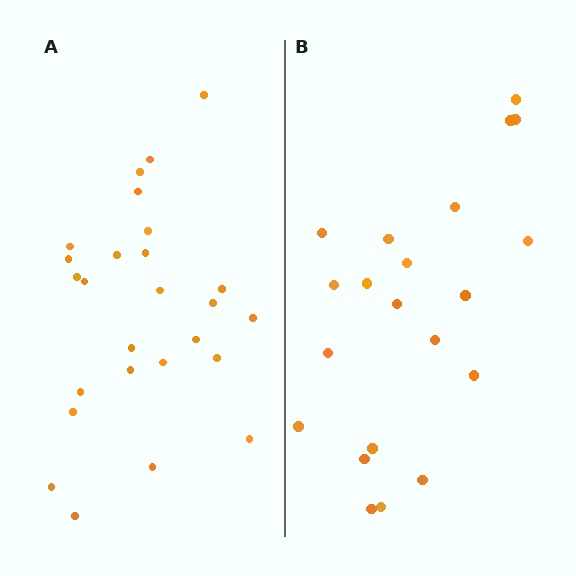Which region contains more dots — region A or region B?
Region A (the left region) has more dots.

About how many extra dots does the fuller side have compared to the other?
Region A has about 5 more dots than region B.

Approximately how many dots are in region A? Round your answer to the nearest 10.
About 30 dots. (The exact count is 26, which rounds to 30.)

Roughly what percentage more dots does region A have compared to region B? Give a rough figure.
About 25% more.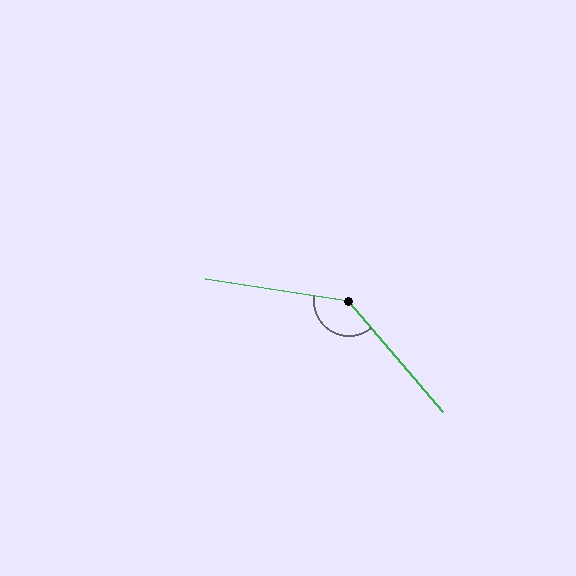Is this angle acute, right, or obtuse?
It is obtuse.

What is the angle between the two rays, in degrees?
Approximately 139 degrees.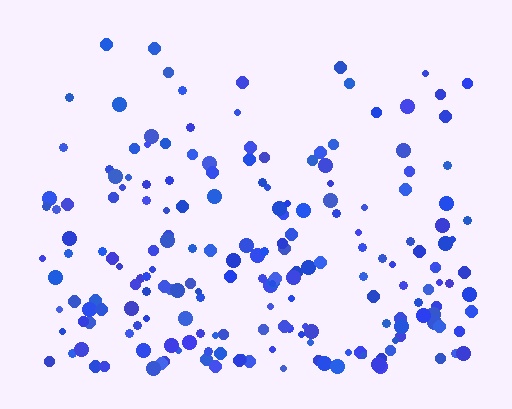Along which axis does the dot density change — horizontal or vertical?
Vertical.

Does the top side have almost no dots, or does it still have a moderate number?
Still a moderate number, just noticeably fewer than the bottom.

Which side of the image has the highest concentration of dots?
The bottom.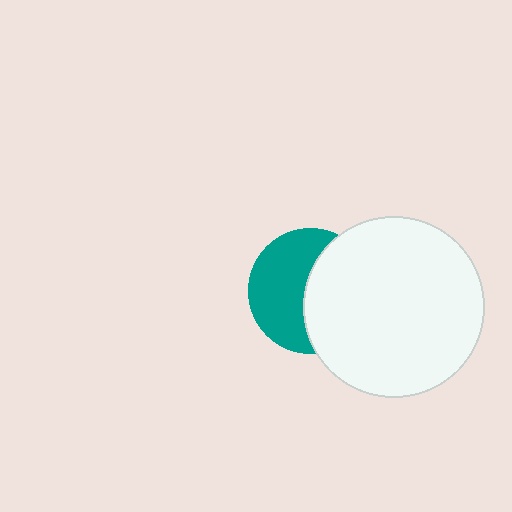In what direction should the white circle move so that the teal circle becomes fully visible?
The white circle should move right. That is the shortest direction to clear the overlap and leave the teal circle fully visible.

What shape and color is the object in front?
The object in front is a white circle.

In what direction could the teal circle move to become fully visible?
The teal circle could move left. That would shift it out from behind the white circle entirely.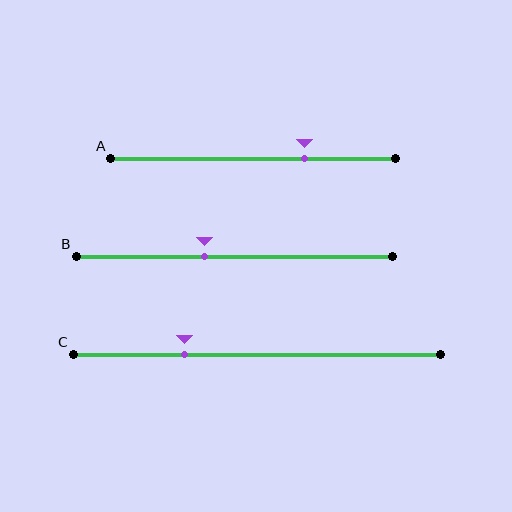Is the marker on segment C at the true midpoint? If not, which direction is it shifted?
No, the marker on segment C is shifted to the left by about 20% of the segment length.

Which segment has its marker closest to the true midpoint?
Segment B has its marker closest to the true midpoint.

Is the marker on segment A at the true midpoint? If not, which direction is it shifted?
No, the marker on segment A is shifted to the right by about 18% of the segment length.